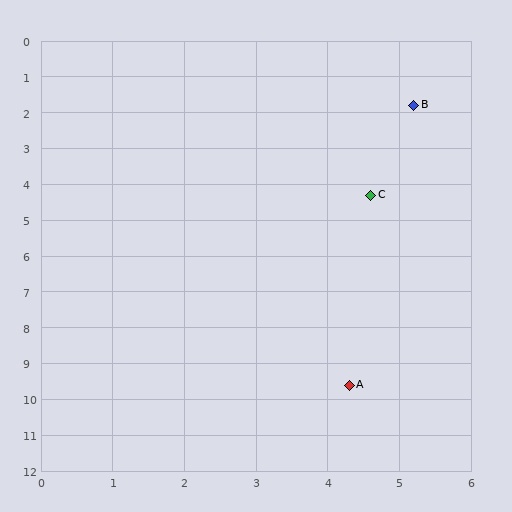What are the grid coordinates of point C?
Point C is at approximately (4.6, 4.3).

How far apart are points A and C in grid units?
Points A and C are about 5.3 grid units apart.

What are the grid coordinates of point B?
Point B is at approximately (5.2, 1.8).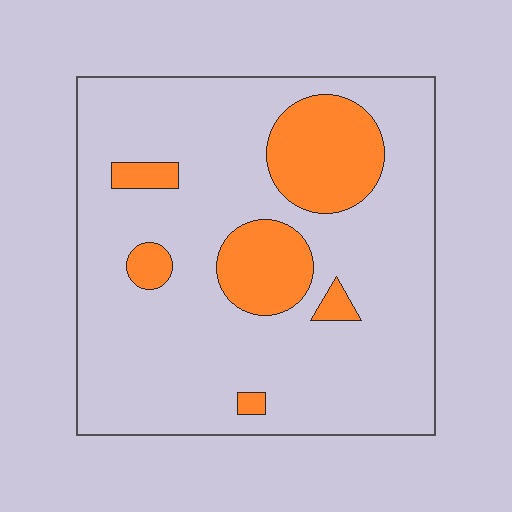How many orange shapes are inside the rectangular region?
6.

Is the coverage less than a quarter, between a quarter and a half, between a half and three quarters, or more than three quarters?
Less than a quarter.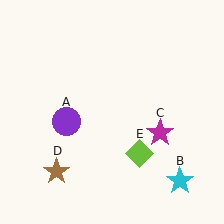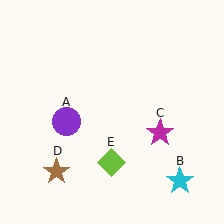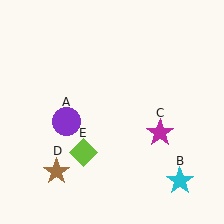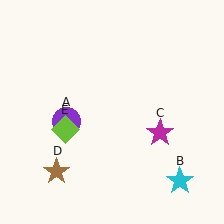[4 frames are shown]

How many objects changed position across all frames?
1 object changed position: lime diamond (object E).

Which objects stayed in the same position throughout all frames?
Purple circle (object A) and cyan star (object B) and magenta star (object C) and brown star (object D) remained stationary.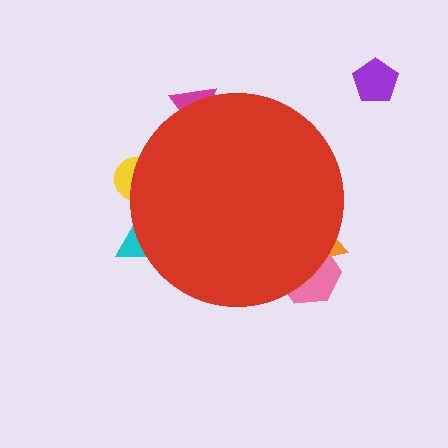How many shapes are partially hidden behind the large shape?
5 shapes are partially hidden.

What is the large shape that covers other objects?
A red circle.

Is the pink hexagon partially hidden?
Yes, the pink hexagon is partially hidden behind the red circle.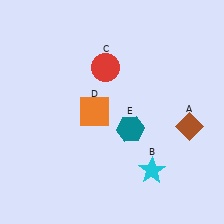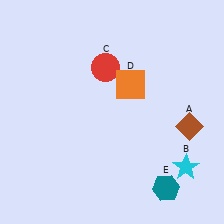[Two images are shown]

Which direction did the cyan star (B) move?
The cyan star (B) moved right.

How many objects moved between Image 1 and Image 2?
3 objects moved between the two images.